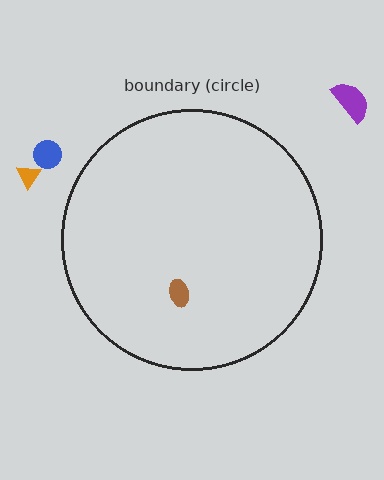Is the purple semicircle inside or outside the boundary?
Outside.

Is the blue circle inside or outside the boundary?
Outside.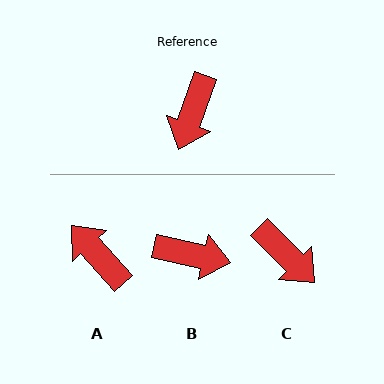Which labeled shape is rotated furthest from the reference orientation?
A, about 118 degrees away.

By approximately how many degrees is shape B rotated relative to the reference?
Approximately 98 degrees counter-clockwise.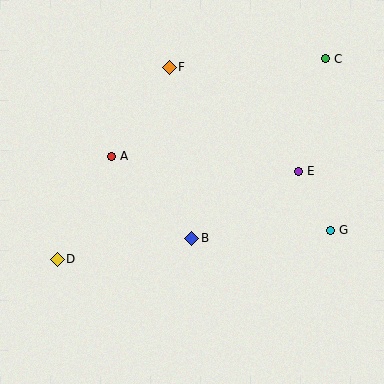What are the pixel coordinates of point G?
Point G is at (330, 230).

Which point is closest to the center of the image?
Point B at (192, 238) is closest to the center.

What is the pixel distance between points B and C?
The distance between B and C is 224 pixels.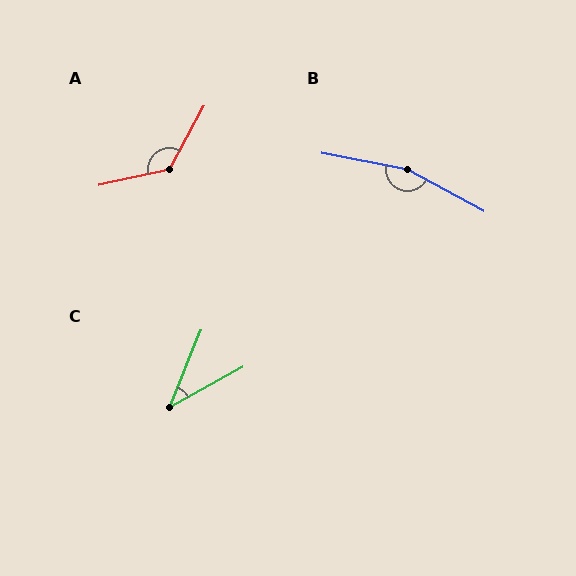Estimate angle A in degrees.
Approximately 131 degrees.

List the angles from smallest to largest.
C (39°), A (131°), B (163°).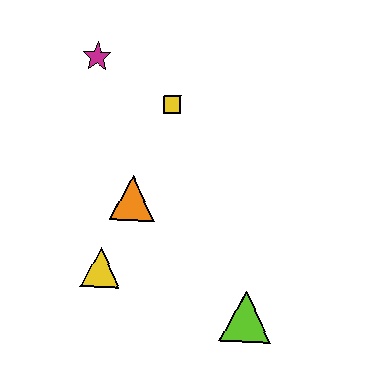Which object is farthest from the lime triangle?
The magenta star is farthest from the lime triangle.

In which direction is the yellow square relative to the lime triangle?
The yellow square is above the lime triangle.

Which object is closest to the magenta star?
The yellow square is closest to the magenta star.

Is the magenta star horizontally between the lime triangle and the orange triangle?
No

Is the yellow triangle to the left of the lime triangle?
Yes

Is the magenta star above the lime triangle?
Yes